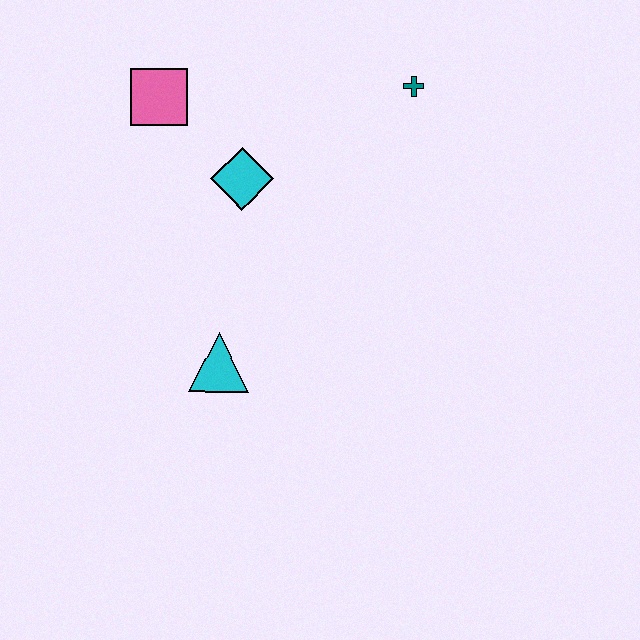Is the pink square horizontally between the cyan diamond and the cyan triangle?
No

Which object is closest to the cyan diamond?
The pink square is closest to the cyan diamond.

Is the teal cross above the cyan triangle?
Yes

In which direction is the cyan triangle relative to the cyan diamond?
The cyan triangle is below the cyan diamond.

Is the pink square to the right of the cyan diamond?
No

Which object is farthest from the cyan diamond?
The teal cross is farthest from the cyan diamond.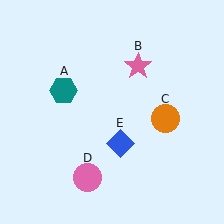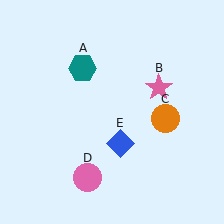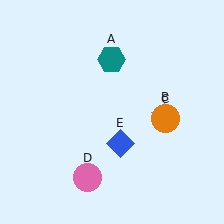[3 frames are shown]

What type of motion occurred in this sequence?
The teal hexagon (object A), pink star (object B) rotated clockwise around the center of the scene.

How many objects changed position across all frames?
2 objects changed position: teal hexagon (object A), pink star (object B).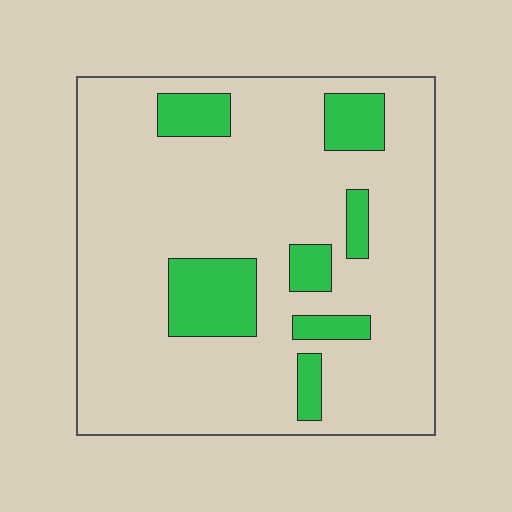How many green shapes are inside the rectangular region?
7.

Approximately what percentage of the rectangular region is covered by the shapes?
Approximately 15%.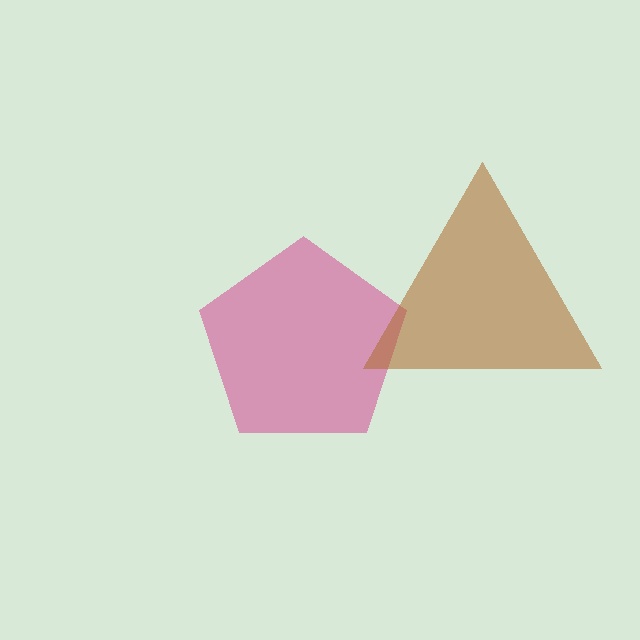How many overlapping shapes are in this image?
There are 2 overlapping shapes in the image.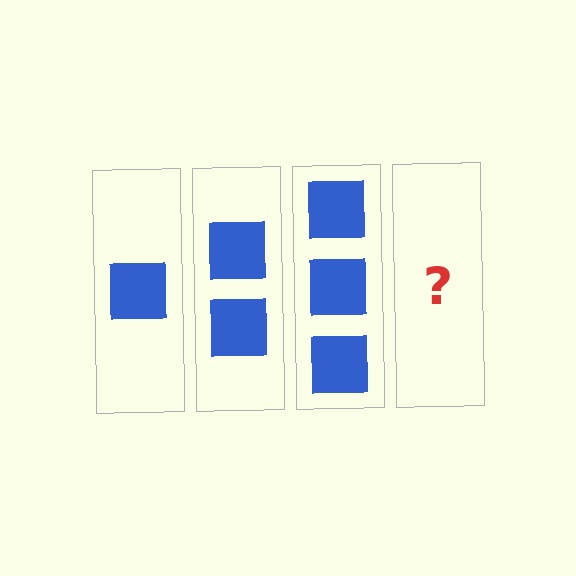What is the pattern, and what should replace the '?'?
The pattern is that each step adds one more square. The '?' should be 4 squares.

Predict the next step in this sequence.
The next step is 4 squares.